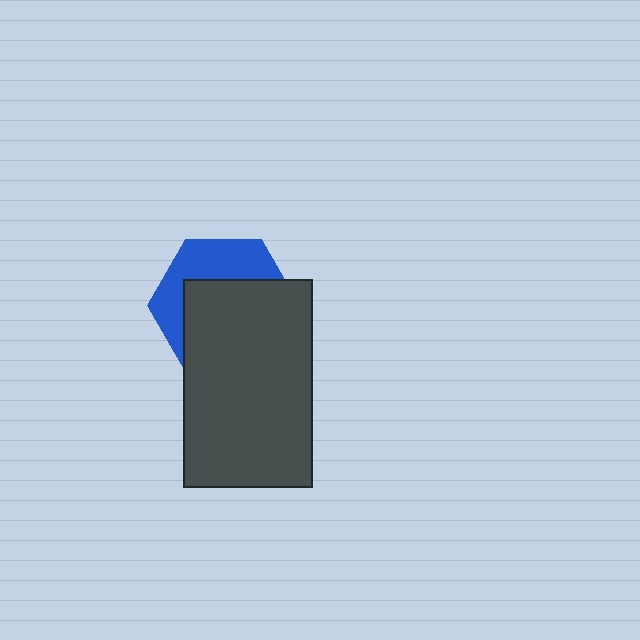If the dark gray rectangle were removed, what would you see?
You would see the complete blue hexagon.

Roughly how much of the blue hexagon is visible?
A small part of it is visible (roughly 39%).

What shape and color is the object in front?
The object in front is a dark gray rectangle.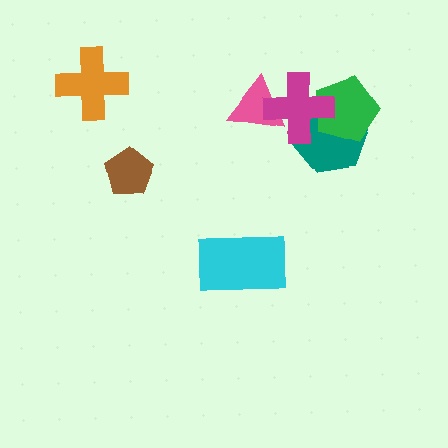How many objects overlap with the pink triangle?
1 object overlaps with the pink triangle.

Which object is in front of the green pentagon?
The magenta cross is in front of the green pentagon.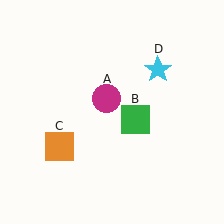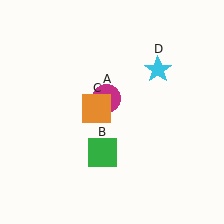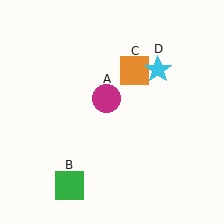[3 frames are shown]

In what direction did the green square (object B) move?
The green square (object B) moved down and to the left.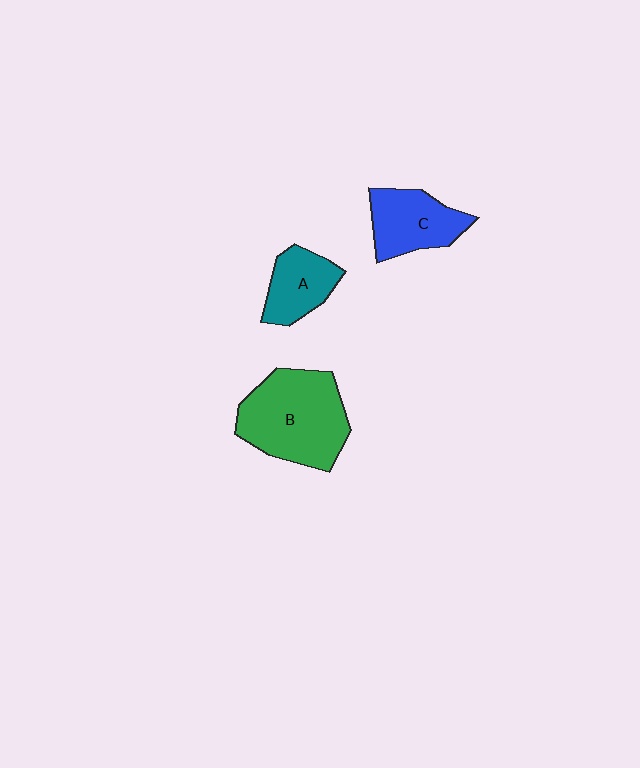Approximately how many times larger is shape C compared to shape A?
Approximately 1.2 times.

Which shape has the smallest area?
Shape A (teal).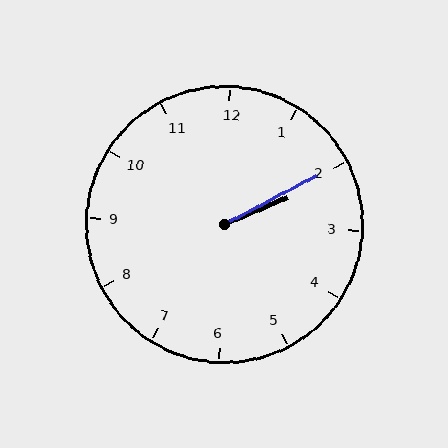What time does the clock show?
2:10.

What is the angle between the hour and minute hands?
Approximately 5 degrees.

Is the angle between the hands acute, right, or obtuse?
It is acute.